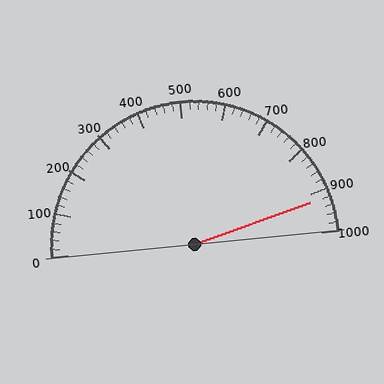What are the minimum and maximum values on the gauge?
The gauge ranges from 0 to 1000.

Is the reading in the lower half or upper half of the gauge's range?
The reading is in the upper half of the range (0 to 1000).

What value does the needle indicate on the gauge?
The needle indicates approximately 920.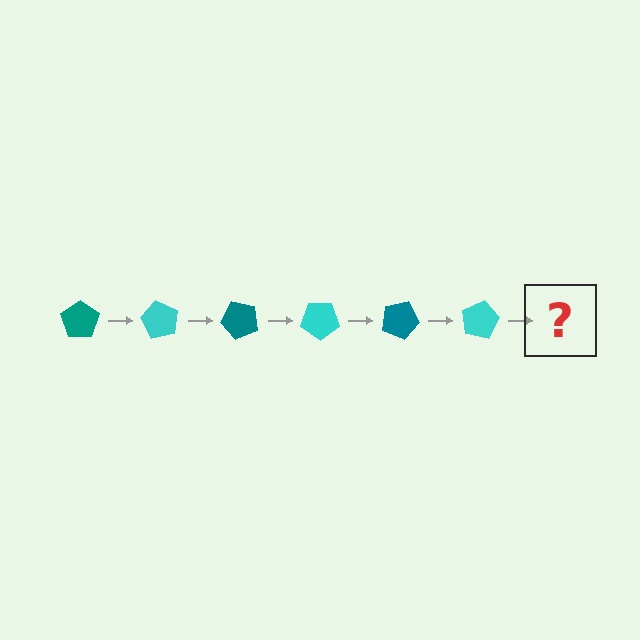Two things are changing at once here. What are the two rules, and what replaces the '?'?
The two rules are that it rotates 60 degrees each step and the color cycles through teal and cyan. The '?' should be a teal pentagon, rotated 360 degrees from the start.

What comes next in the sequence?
The next element should be a teal pentagon, rotated 360 degrees from the start.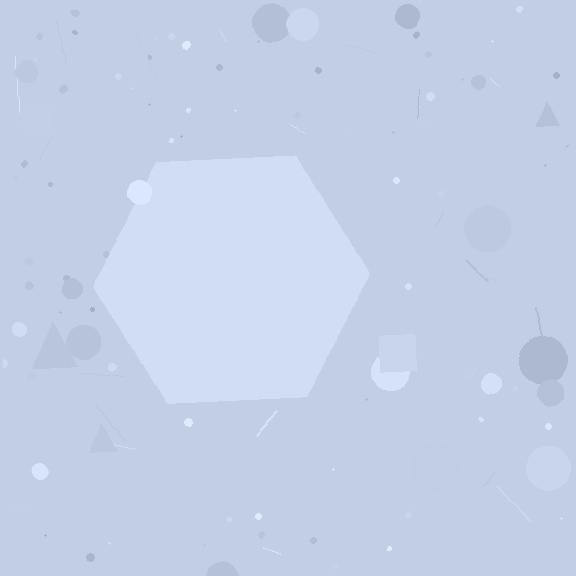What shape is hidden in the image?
A hexagon is hidden in the image.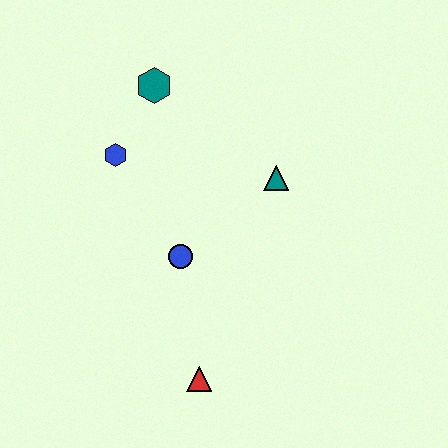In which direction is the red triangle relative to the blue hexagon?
The red triangle is below the blue hexagon.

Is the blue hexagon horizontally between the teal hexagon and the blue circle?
No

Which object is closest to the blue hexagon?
The teal hexagon is closest to the blue hexagon.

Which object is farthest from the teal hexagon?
The red triangle is farthest from the teal hexagon.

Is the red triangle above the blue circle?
No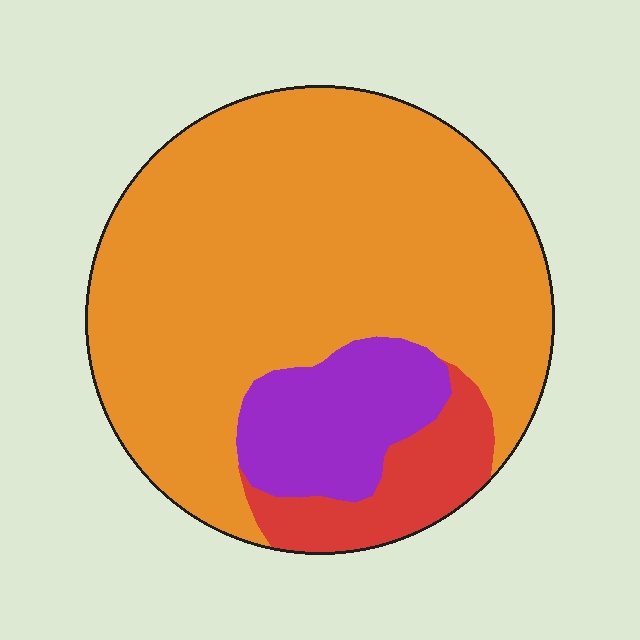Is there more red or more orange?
Orange.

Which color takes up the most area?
Orange, at roughly 75%.